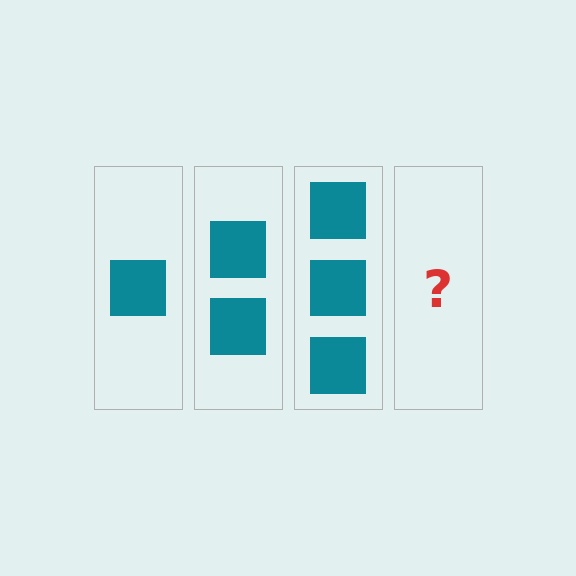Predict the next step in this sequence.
The next step is 4 squares.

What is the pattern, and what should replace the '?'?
The pattern is that each step adds one more square. The '?' should be 4 squares.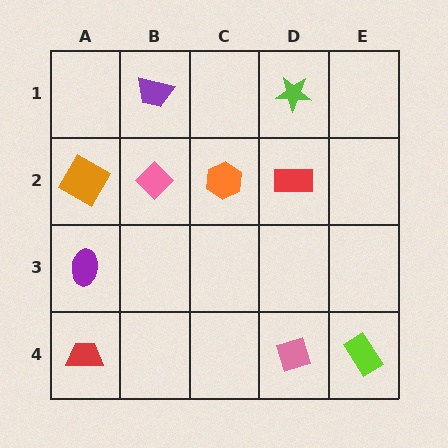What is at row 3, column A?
A purple ellipse.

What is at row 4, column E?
A lime rectangle.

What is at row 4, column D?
A pink diamond.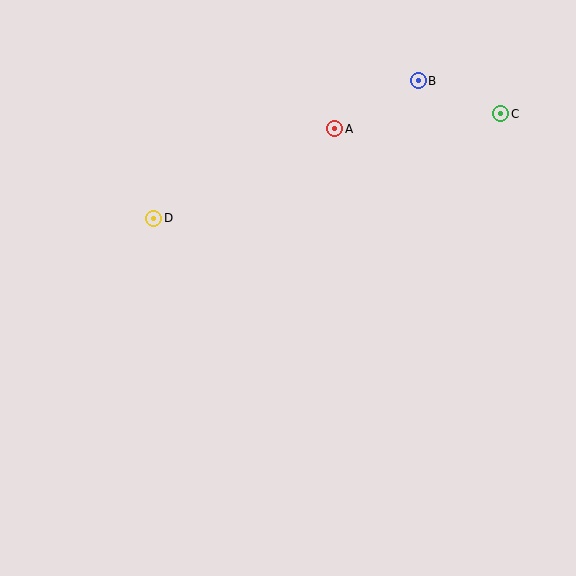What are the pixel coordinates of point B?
Point B is at (418, 81).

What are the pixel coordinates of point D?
Point D is at (154, 219).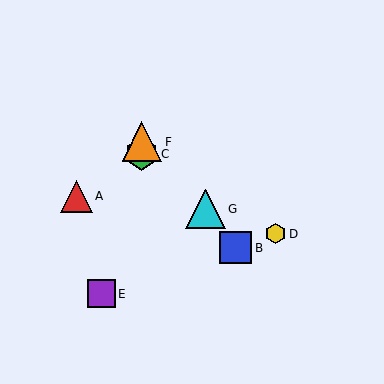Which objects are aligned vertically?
Objects C, F are aligned vertically.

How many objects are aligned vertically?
2 objects (C, F) are aligned vertically.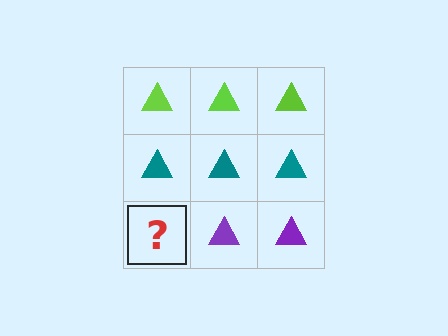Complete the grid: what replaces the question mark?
The question mark should be replaced with a purple triangle.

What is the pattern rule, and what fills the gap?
The rule is that each row has a consistent color. The gap should be filled with a purple triangle.